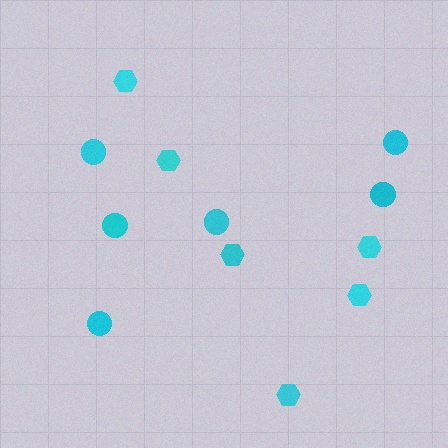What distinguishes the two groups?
There are 2 groups: one group of hexagons (6) and one group of circles (6).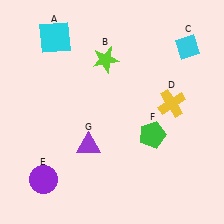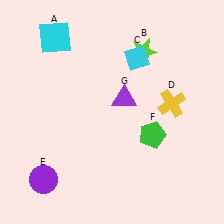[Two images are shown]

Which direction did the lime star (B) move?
The lime star (B) moved right.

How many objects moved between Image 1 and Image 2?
3 objects moved between the two images.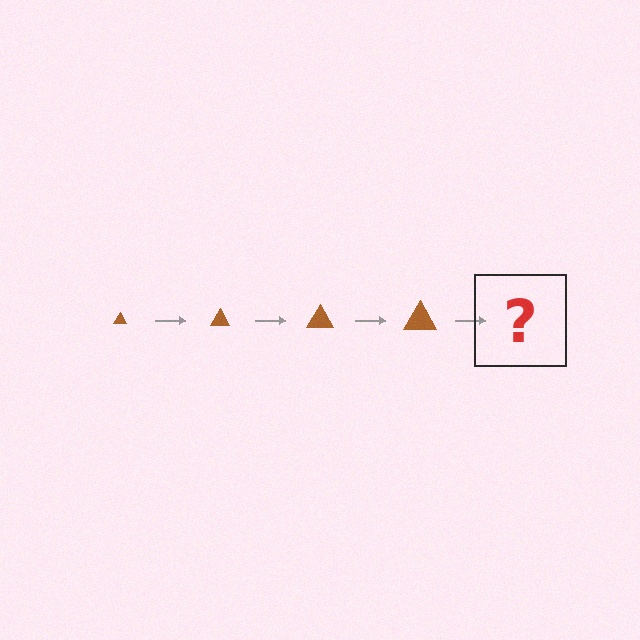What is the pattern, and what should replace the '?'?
The pattern is that the triangle gets progressively larger each step. The '?' should be a brown triangle, larger than the previous one.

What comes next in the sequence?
The next element should be a brown triangle, larger than the previous one.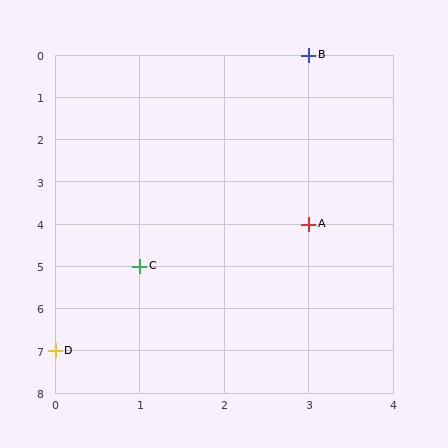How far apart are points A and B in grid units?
Points A and B are 4 rows apart.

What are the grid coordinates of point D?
Point D is at grid coordinates (0, 7).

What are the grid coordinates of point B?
Point B is at grid coordinates (3, 0).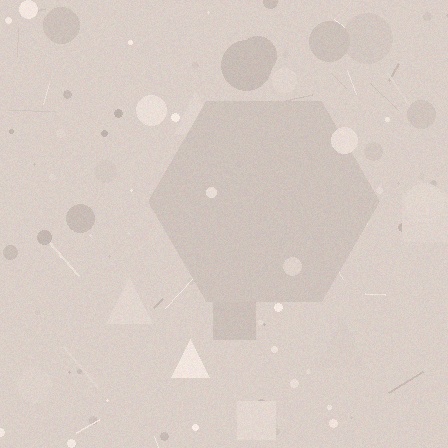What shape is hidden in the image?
A hexagon is hidden in the image.